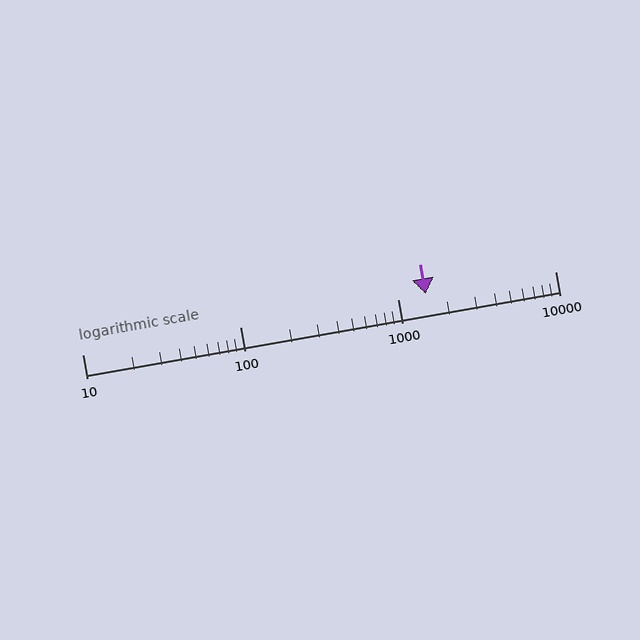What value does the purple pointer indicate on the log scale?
The pointer indicates approximately 1500.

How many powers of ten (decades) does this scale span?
The scale spans 3 decades, from 10 to 10000.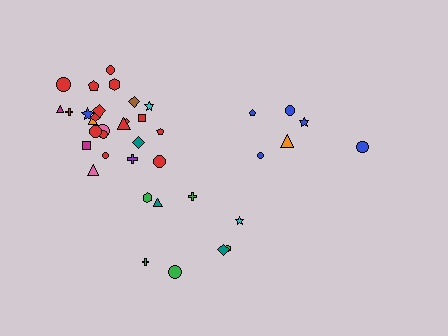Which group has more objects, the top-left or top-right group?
The top-left group.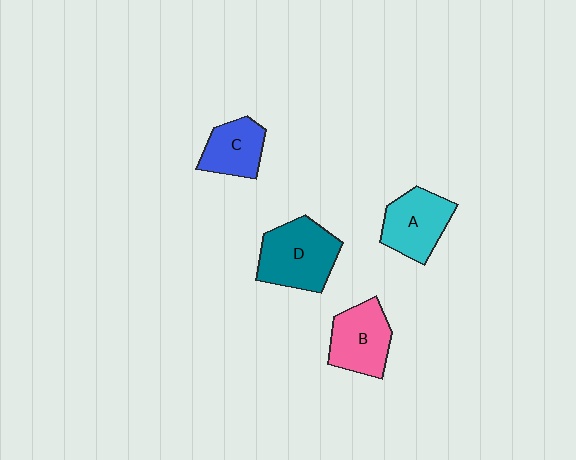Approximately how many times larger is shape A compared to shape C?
Approximately 1.2 times.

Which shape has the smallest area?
Shape C (blue).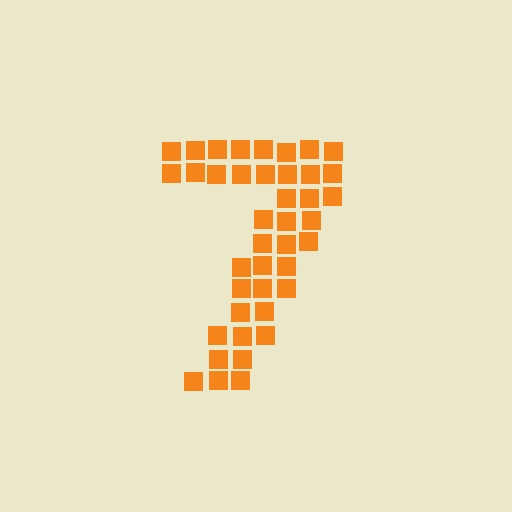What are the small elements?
The small elements are squares.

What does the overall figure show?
The overall figure shows the digit 7.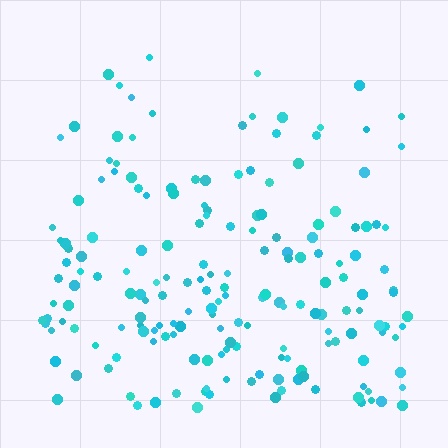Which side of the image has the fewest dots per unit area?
The top.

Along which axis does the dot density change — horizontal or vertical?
Vertical.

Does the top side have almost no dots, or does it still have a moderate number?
Still a moderate number, just noticeably fewer than the bottom.